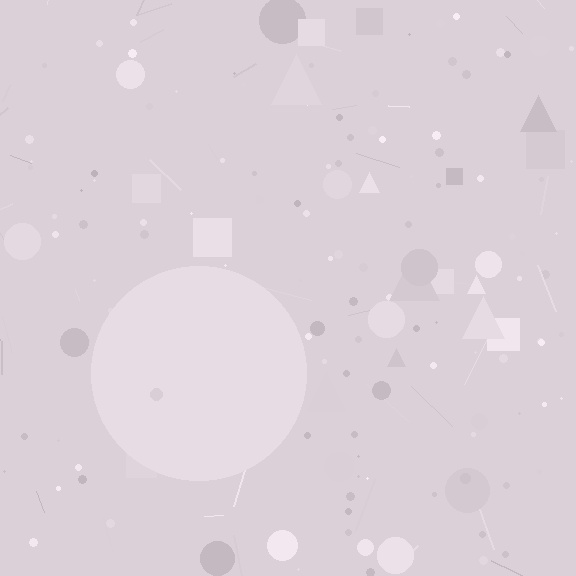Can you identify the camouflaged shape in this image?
The camouflaged shape is a circle.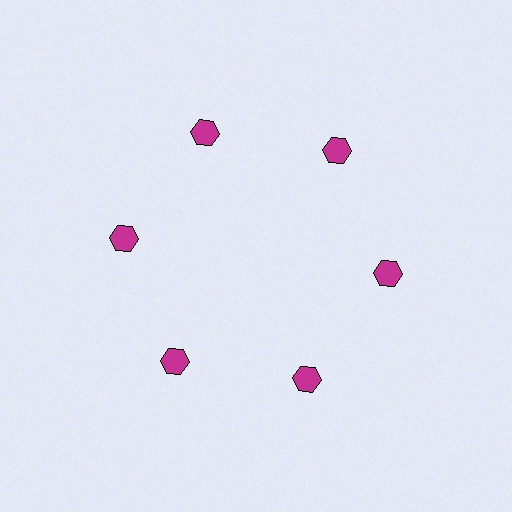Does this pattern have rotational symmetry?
Yes, this pattern has 6-fold rotational symmetry. It looks the same after rotating 60 degrees around the center.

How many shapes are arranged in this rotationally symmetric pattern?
There are 6 shapes, arranged in 6 groups of 1.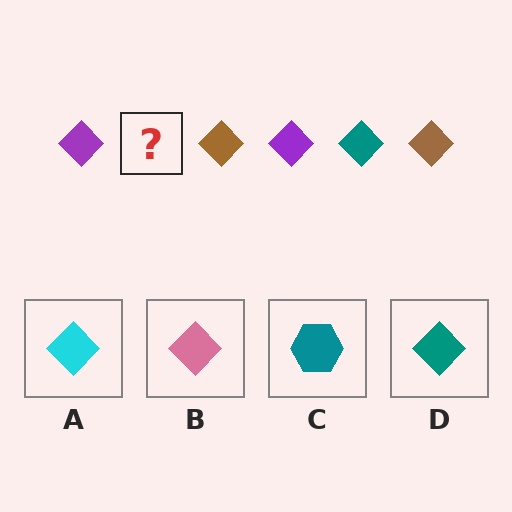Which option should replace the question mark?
Option D.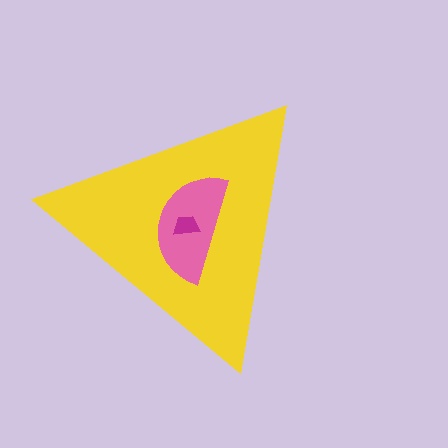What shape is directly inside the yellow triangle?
The pink semicircle.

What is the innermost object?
The magenta trapezoid.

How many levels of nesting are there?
3.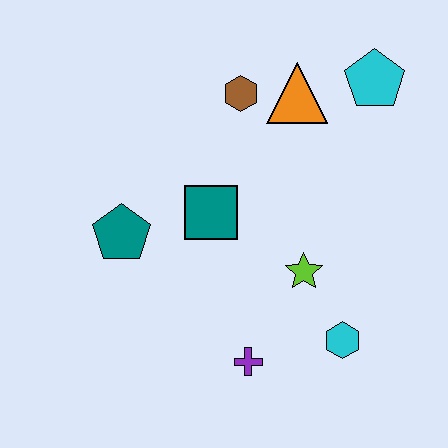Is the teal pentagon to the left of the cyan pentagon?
Yes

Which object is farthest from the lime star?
The cyan pentagon is farthest from the lime star.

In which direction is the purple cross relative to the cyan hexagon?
The purple cross is to the left of the cyan hexagon.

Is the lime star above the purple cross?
Yes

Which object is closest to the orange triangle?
The brown hexagon is closest to the orange triangle.